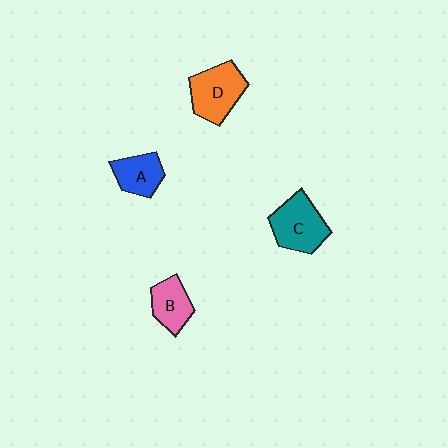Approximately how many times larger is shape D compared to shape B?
Approximately 1.4 times.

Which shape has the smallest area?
Shape A (blue).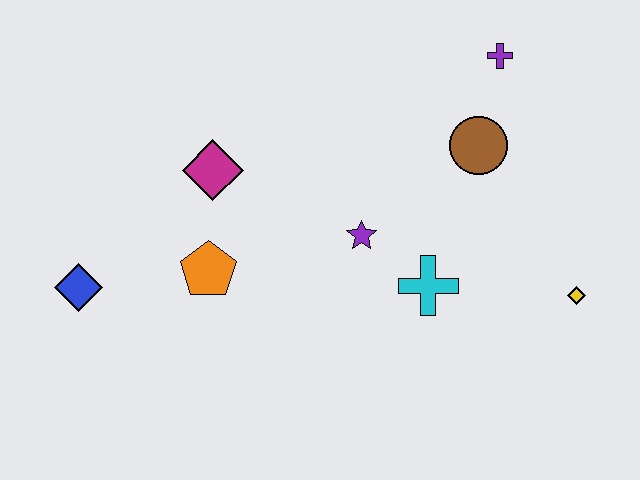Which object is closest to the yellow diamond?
The cyan cross is closest to the yellow diamond.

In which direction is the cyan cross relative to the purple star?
The cyan cross is to the right of the purple star.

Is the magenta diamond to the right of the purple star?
No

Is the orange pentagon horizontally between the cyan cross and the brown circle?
No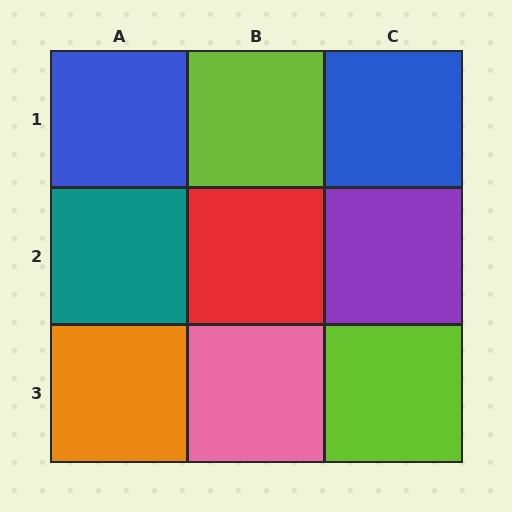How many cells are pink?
1 cell is pink.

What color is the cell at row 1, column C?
Blue.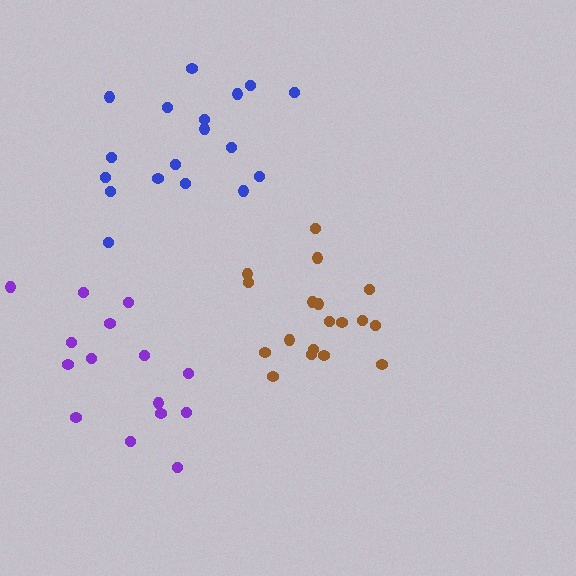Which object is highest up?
The blue cluster is topmost.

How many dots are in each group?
Group 1: 15 dots, Group 2: 18 dots, Group 3: 18 dots (51 total).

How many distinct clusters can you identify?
There are 3 distinct clusters.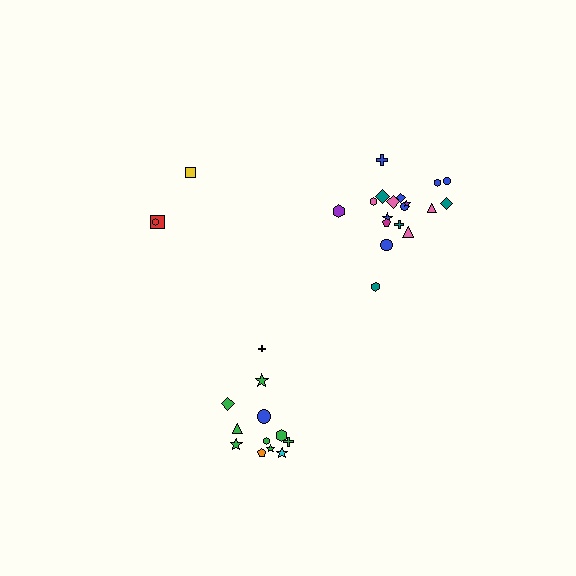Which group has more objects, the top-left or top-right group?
The top-right group.